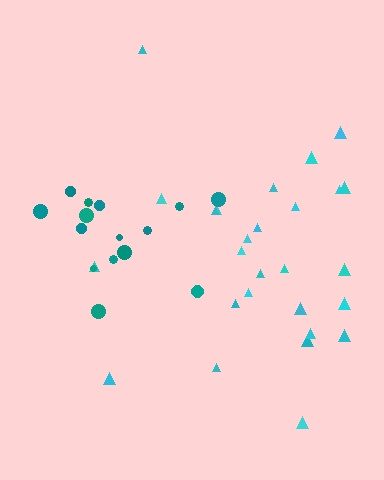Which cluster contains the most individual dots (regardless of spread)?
Cyan (27).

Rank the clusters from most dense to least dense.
teal, cyan.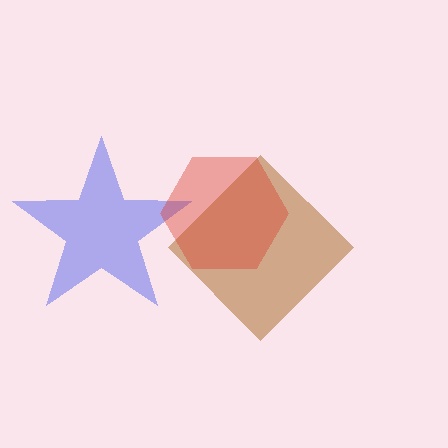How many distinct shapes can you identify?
There are 3 distinct shapes: a blue star, a brown diamond, a red hexagon.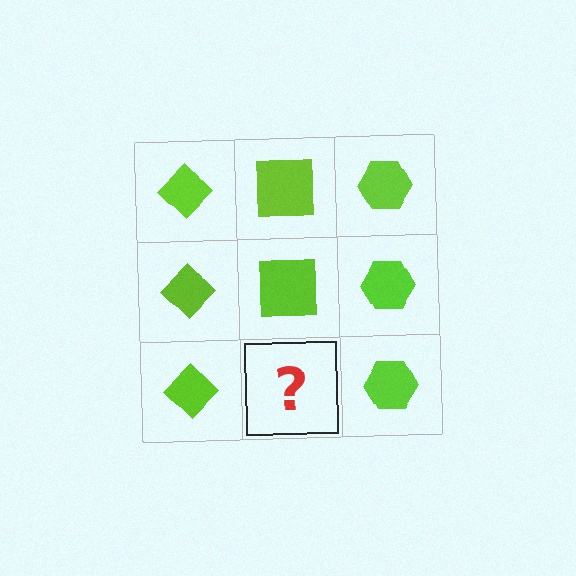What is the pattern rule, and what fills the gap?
The rule is that each column has a consistent shape. The gap should be filled with a lime square.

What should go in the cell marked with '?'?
The missing cell should contain a lime square.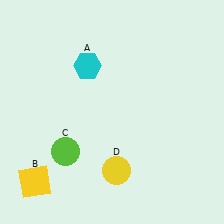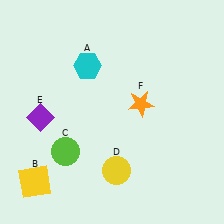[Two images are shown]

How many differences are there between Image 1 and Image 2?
There are 2 differences between the two images.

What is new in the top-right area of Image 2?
An orange star (F) was added in the top-right area of Image 2.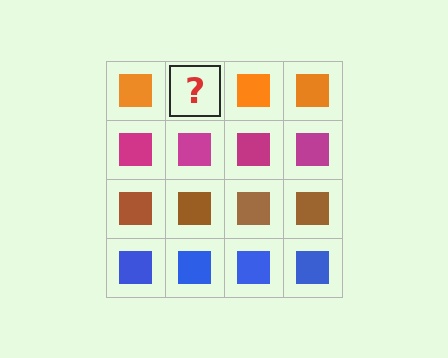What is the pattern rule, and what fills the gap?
The rule is that each row has a consistent color. The gap should be filled with an orange square.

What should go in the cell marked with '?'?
The missing cell should contain an orange square.